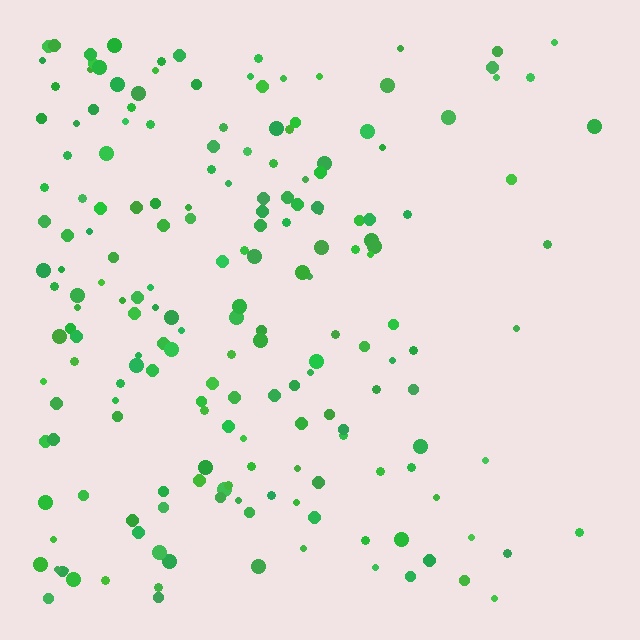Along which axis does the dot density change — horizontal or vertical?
Horizontal.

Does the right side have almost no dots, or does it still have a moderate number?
Still a moderate number, just noticeably fewer than the left.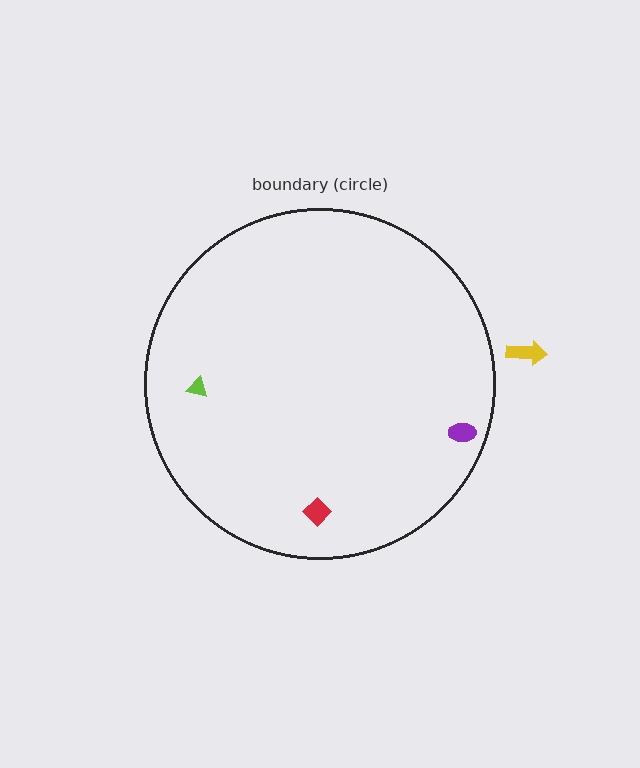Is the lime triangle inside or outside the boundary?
Inside.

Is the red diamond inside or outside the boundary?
Inside.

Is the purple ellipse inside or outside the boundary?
Inside.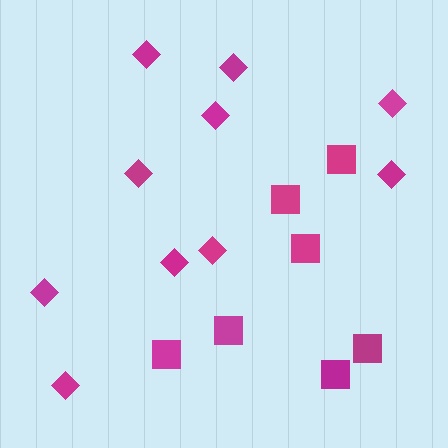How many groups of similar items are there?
There are 2 groups: one group of diamonds (10) and one group of squares (7).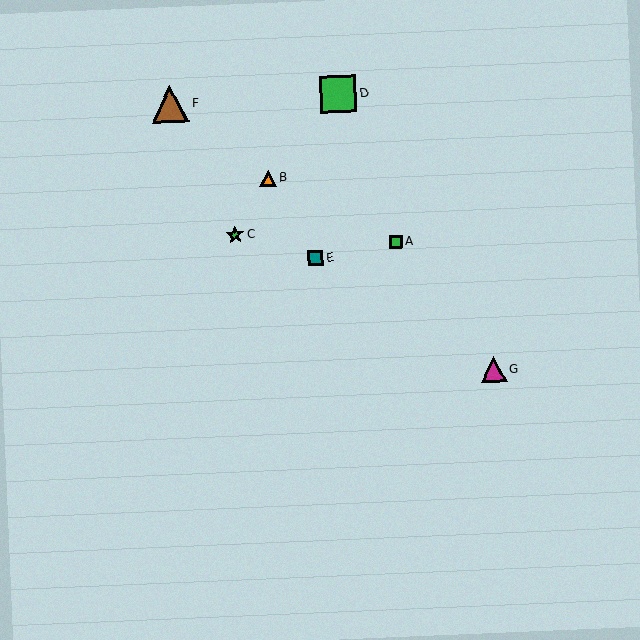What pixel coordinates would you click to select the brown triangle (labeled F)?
Click at (170, 104) to select the brown triangle F.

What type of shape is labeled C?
Shape C is a green star.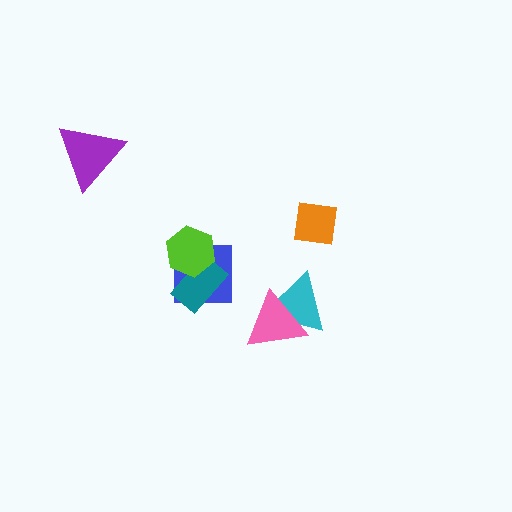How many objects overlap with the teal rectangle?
2 objects overlap with the teal rectangle.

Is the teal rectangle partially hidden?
Yes, it is partially covered by another shape.